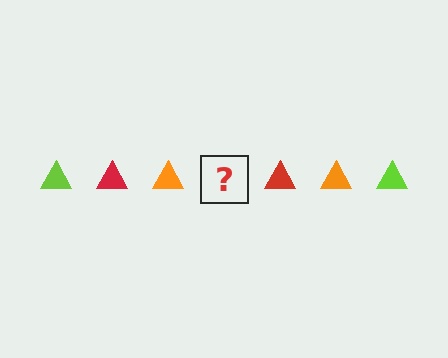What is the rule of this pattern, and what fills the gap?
The rule is that the pattern cycles through lime, red, orange triangles. The gap should be filled with a lime triangle.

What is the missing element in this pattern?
The missing element is a lime triangle.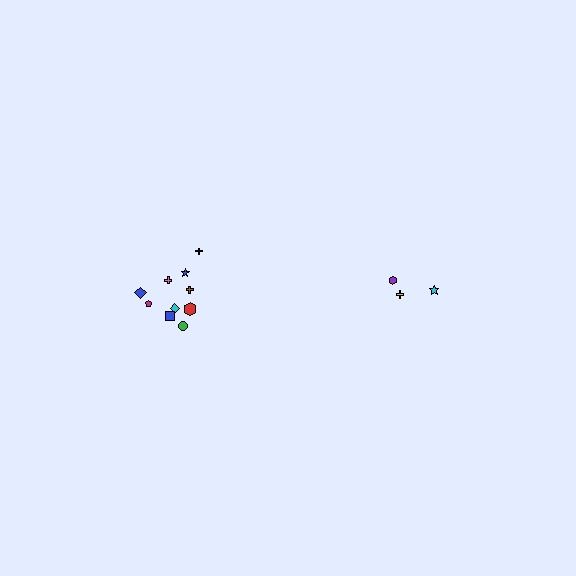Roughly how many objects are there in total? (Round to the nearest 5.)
Roughly 15 objects in total.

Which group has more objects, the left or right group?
The left group.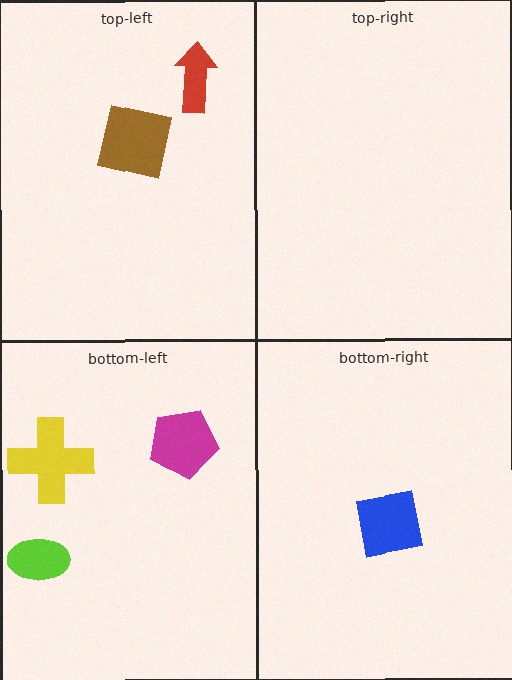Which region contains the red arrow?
The top-left region.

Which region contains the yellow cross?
The bottom-left region.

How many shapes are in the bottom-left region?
3.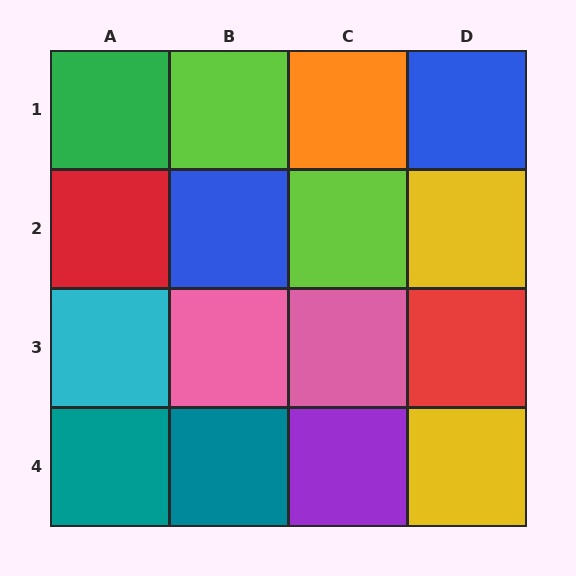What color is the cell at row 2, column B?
Blue.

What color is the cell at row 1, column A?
Green.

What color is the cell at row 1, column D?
Blue.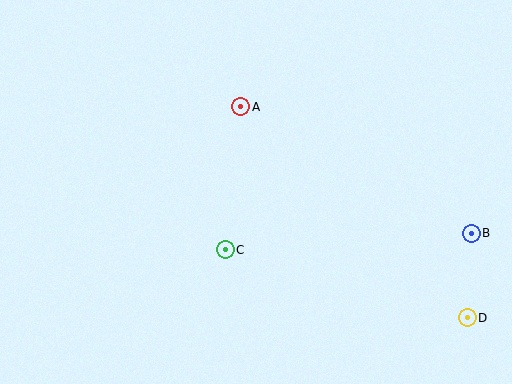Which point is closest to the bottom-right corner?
Point D is closest to the bottom-right corner.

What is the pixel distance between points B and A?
The distance between B and A is 263 pixels.